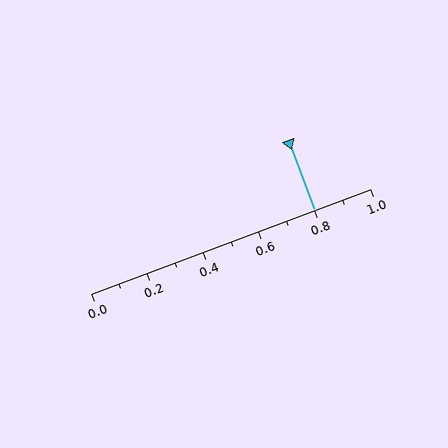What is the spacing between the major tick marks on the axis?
The major ticks are spaced 0.2 apart.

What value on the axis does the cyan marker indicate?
The marker indicates approximately 0.8.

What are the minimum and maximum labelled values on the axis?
The axis runs from 0.0 to 1.0.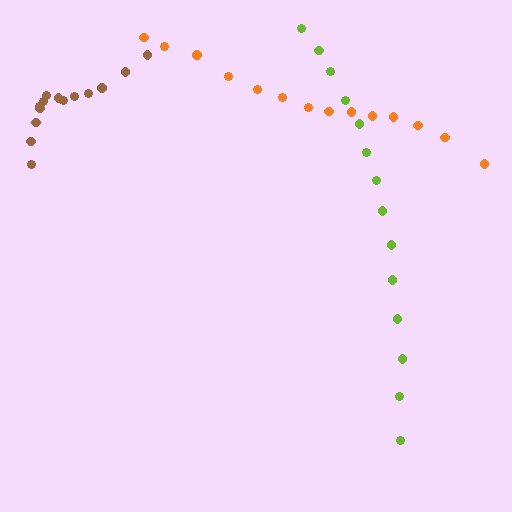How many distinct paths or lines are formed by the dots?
There are 3 distinct paths.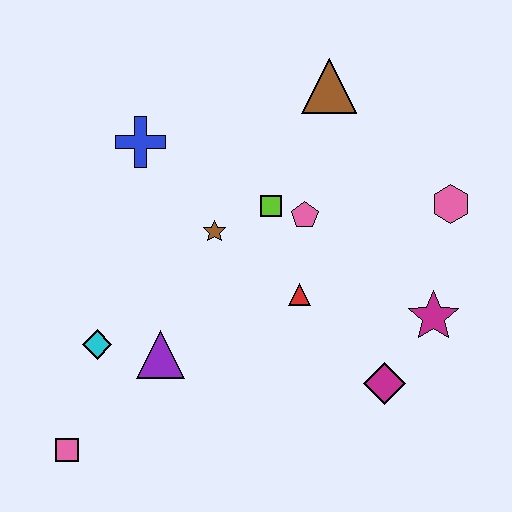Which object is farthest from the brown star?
The pink square is farthest from the brown star.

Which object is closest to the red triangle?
The pink pentagon is closest to the red triangle.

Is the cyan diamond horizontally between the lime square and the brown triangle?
No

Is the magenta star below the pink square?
No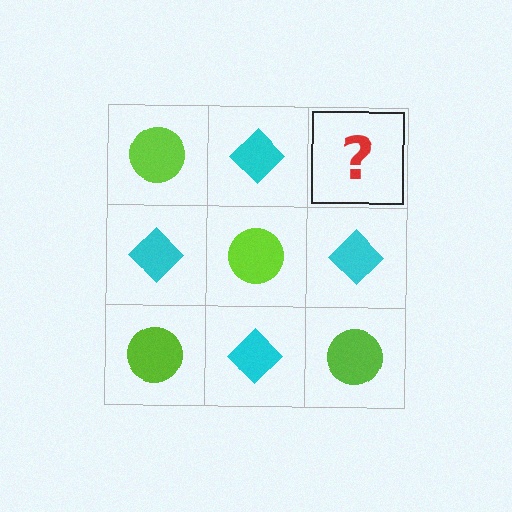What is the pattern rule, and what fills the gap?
The rule is that it alternates lime circle and cyan diamond in a checkerboard pattern. The gap should be filled with a lime circle.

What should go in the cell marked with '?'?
The missing cell should contain a lime circle.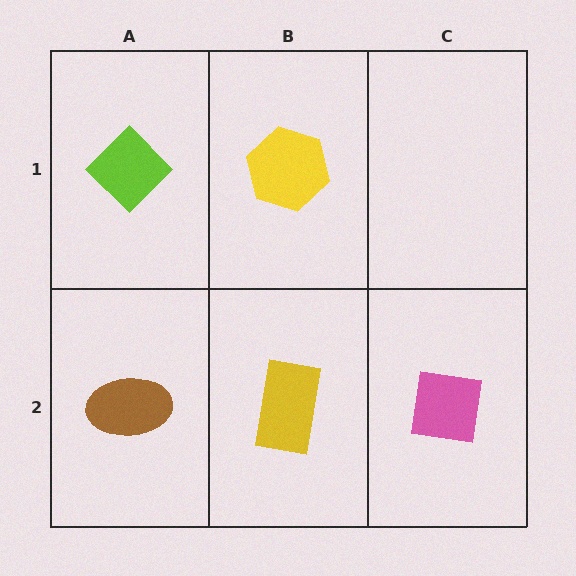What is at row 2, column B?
A yellow rectangle.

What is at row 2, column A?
A brown ellipse.